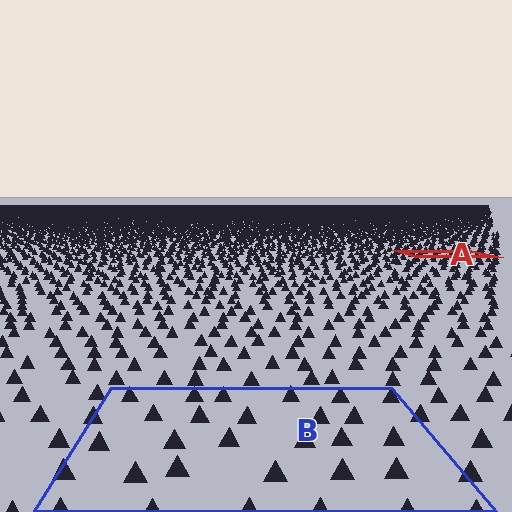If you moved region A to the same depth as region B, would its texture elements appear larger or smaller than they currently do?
They would appear larger. At a closer depth, the same texture elements are projected at a bigger on-screen size.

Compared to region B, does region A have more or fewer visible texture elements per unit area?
Region A has more texture elements per unit area — they are packed more densely because it is farther away.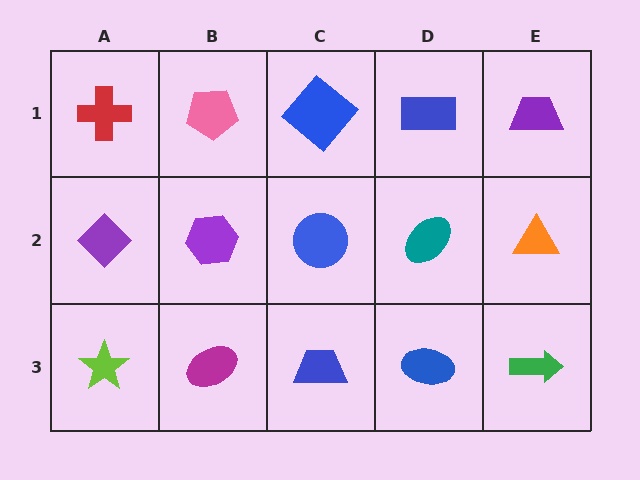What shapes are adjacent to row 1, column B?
A purple hexagon (row 2, column B), a red cross (row 1, column A), a blue diamond (row 1, column C).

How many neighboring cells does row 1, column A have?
2.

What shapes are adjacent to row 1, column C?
A blue circle (row 2, column C), a pink pentagon (row 1, column B), a blue rectangle (row 1, column D).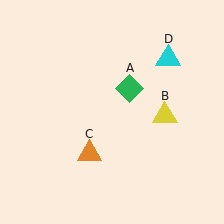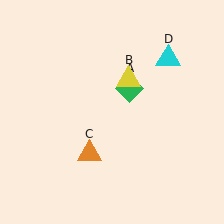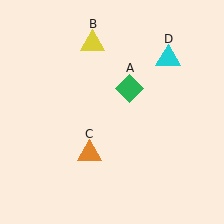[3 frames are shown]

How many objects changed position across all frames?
1 object changed position: yellow triangle (object B).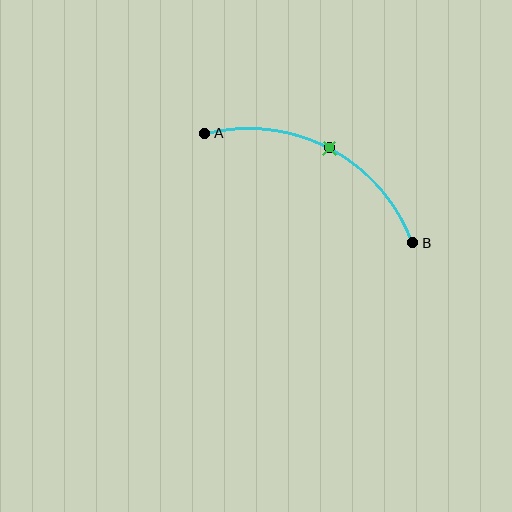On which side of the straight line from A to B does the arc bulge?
The arc bulges above the straight line connecting A and B.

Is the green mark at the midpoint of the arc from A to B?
Yes. The green mark lies on the arc at equal arc-length from both A and B — it is the arc midpoint.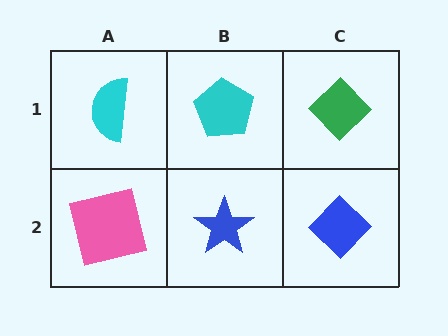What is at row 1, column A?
A cyan semicircle.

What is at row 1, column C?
A green diamond.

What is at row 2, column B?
A blue star.